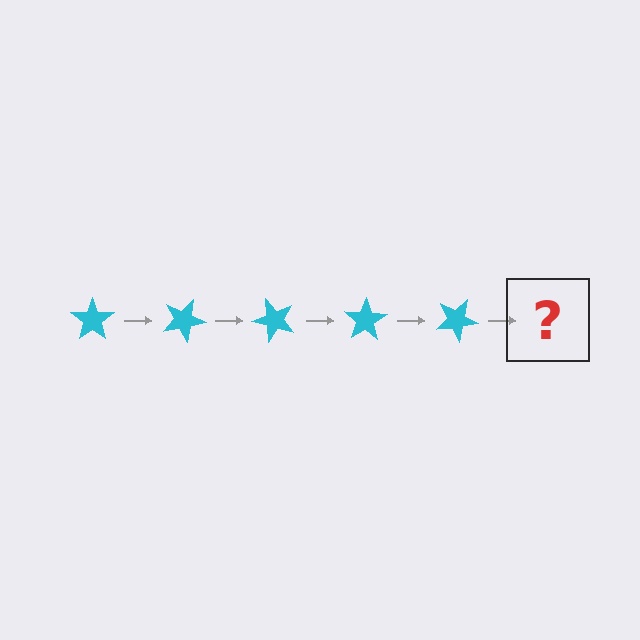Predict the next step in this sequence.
The next step is a cyan star rotated 125 degrees.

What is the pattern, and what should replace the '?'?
The pattern is that the star rotates 25 degrees each step. The '?' should be a cyan star rotated 125 degrees.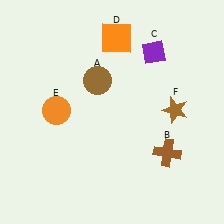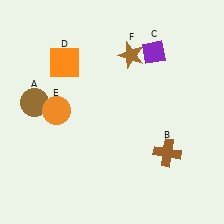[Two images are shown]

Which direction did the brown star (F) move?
The brown star (F) moved up.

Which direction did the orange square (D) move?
The orange square (D) moved left.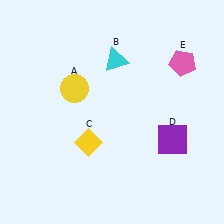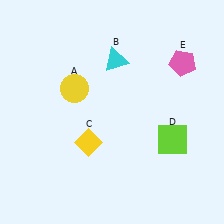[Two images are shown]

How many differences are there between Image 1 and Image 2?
There is 1 difference between the two images.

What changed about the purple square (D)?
In Image 1, D is purple. In Image 2, it changed to lime.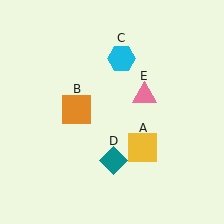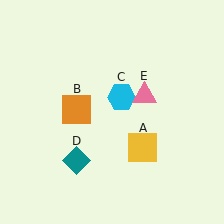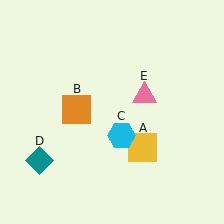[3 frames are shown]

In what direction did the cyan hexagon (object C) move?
The cyan hexagon (object C) moved down.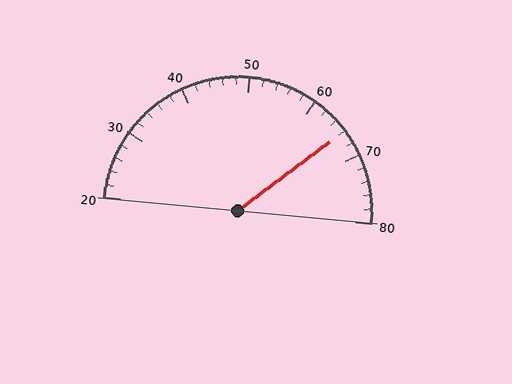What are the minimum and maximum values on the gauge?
The gauge ranges from 20 to 80.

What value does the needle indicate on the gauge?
The needle indicates approximately 66.